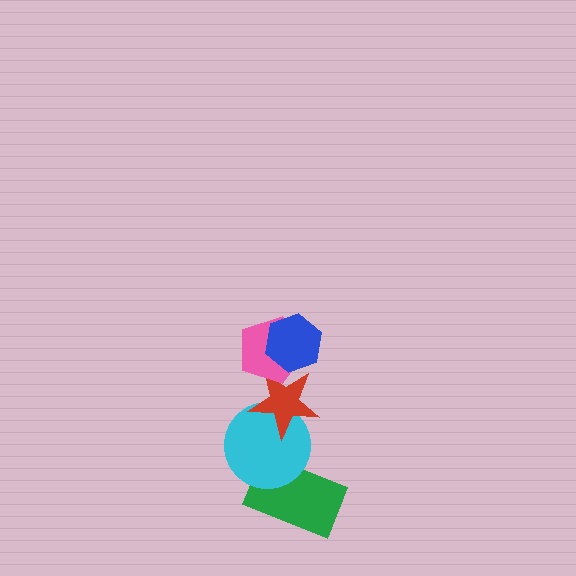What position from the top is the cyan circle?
The cyan circle is 4th from the top.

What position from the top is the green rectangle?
The green rectangle is 5th from the top.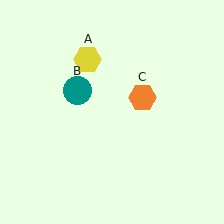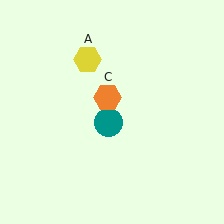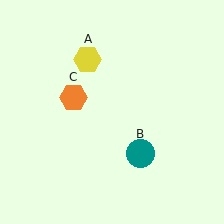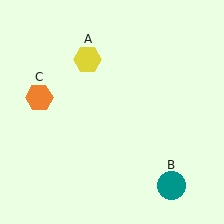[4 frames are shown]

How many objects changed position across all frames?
2 objects changed position: teal circle (object B), orange hexagon (object C).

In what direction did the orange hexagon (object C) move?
The orange hexagon (object C) moved left.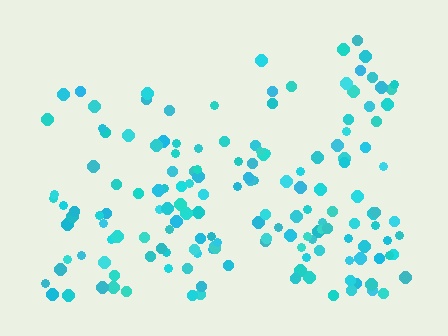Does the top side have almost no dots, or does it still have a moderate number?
Still a moderate number, just noticeably fewer than the bottom.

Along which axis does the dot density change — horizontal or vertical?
Vertical.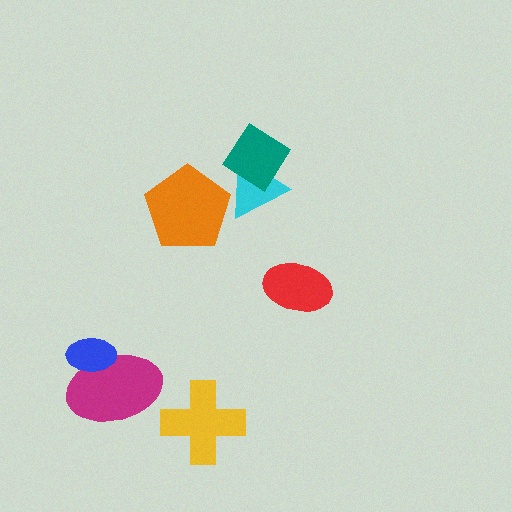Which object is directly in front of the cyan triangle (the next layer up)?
The orange pentagon is directly in front of the cyan triangle.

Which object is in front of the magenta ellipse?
The blue ellipse is in front of the magenta ellipse.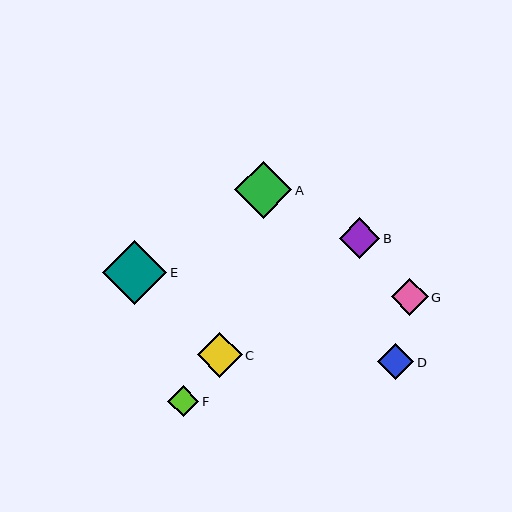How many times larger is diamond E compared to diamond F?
Diamond E is approximately 2.0 times the size of diamond F.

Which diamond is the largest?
Diamond E is the largest with a size of approximately 64 pixels.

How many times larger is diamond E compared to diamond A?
Diamond E is approximately 1.1 times the size of diamond A.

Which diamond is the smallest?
Diamond F is the smallest with a size of approximately 31 pixels.